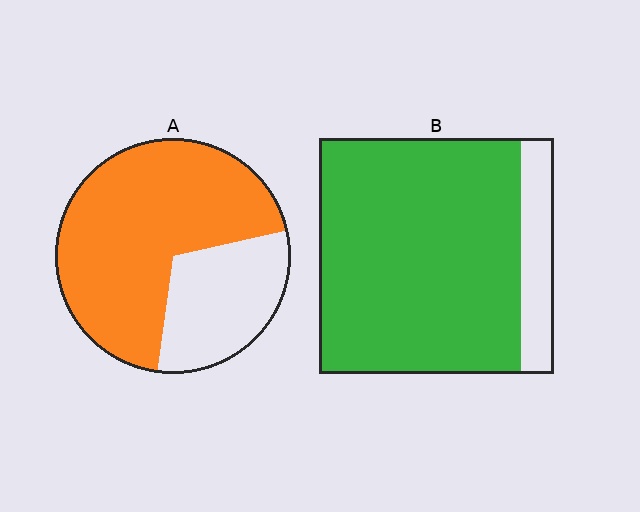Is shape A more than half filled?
Yes.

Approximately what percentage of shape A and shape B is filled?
A is approximately 70% and B is approximately 85%.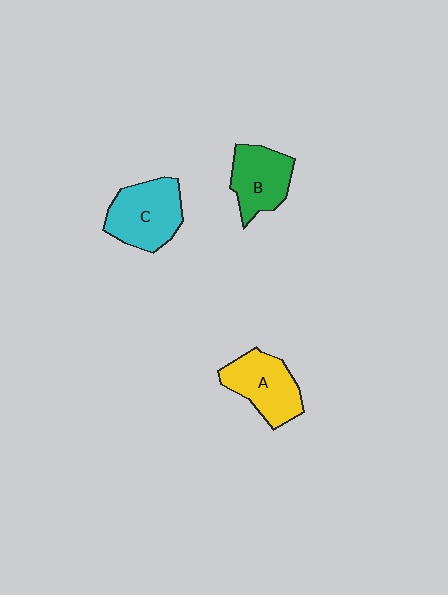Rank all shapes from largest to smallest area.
From largest to smallest: C (cyan), A (yellow), B (green).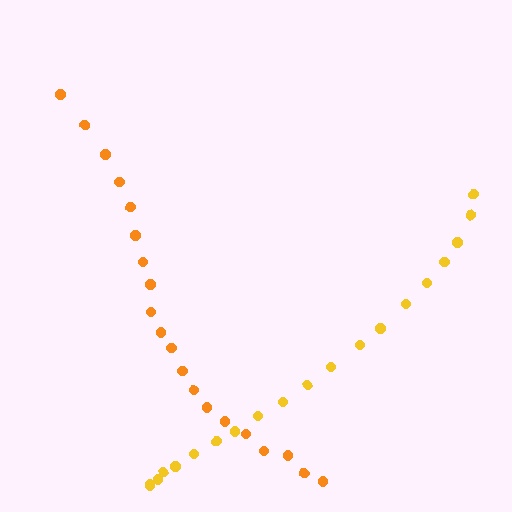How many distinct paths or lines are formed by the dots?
There are 2 distinct paths.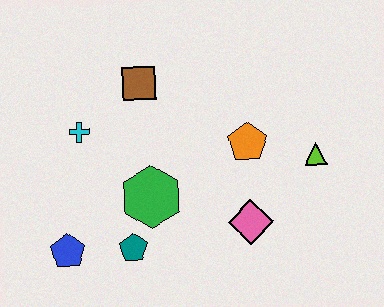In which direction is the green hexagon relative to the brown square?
The green hexagon is below the brown square.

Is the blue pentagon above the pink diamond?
No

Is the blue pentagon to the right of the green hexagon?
No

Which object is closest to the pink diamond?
The orange pentagon is closest to the pink diamond.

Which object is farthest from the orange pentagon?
The blue pentagon is farthest from the orange pentagon.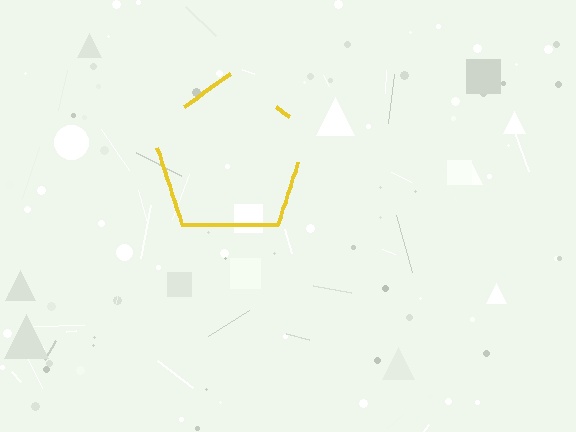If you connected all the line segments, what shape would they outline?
They would outline a pentagon.